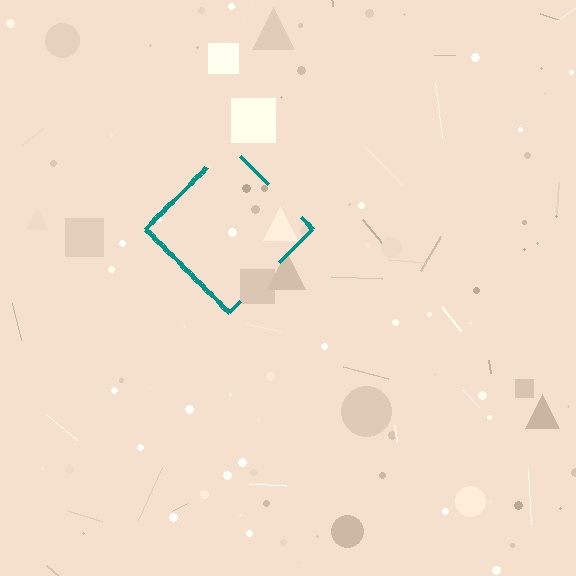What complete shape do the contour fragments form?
The contour fragments form a diamond.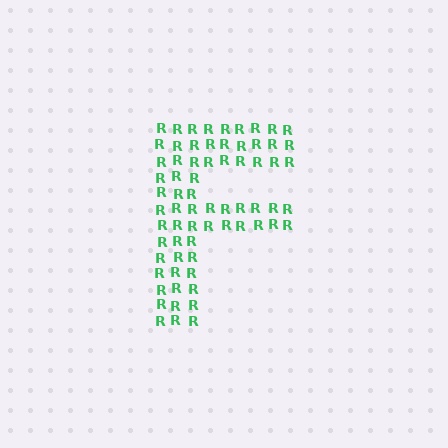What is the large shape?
The large shape is the letter F.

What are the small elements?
The small elements are letter R's.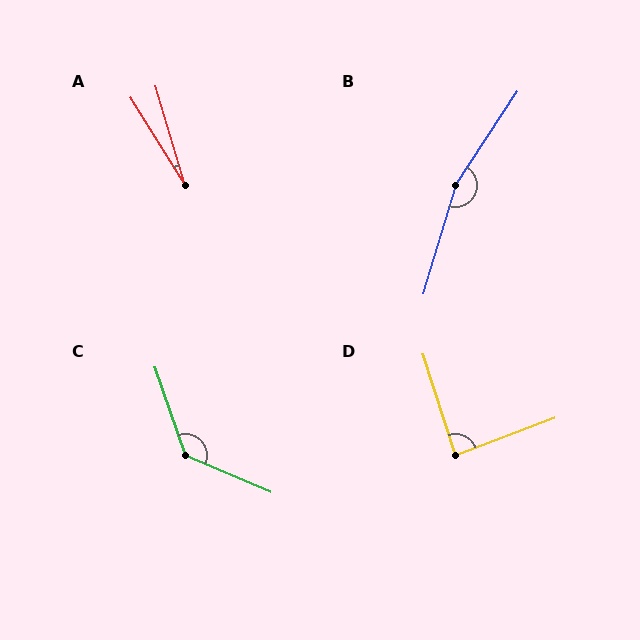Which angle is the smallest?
A, at approximately 15 degrees.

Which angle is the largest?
B, at approximately 163 degrees.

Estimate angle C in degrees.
Approximately 132 degrees.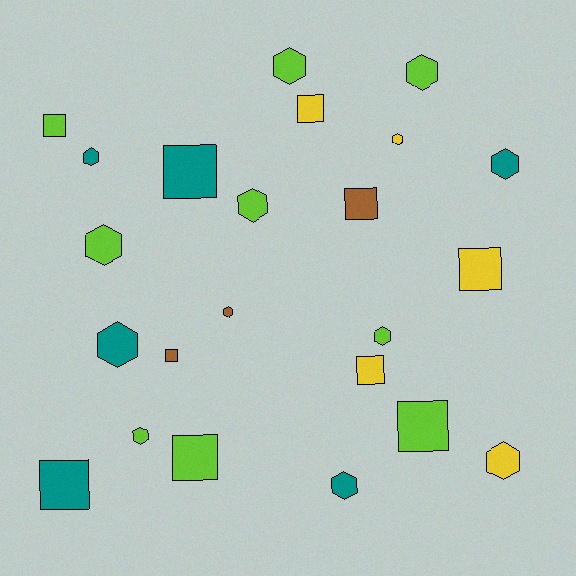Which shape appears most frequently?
Hexagon, with 13 objects.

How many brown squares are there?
There are 2 brown squares.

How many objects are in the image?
There are 23 objects.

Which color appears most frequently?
Lime, with 9 objects.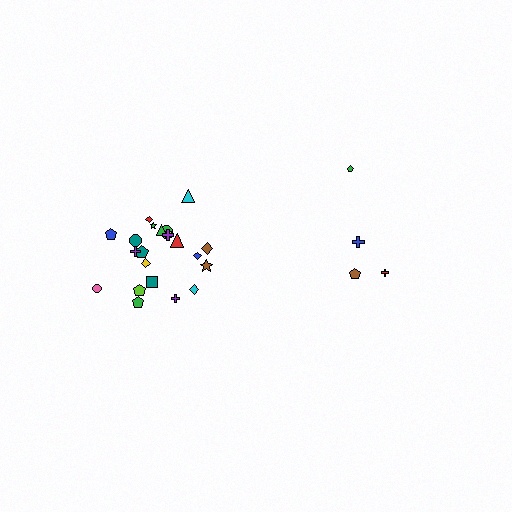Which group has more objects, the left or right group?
The left group.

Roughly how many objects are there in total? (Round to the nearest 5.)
Roughly 25 objects in total.